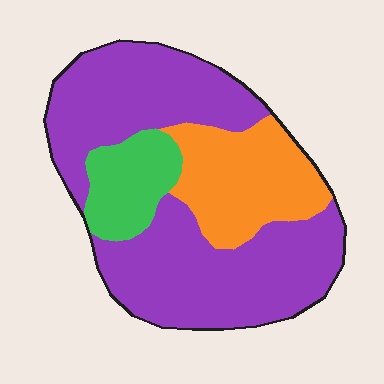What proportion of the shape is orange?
Orange covers 23% of the shape.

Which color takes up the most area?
Purple, at roughly 65%.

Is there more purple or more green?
Purple.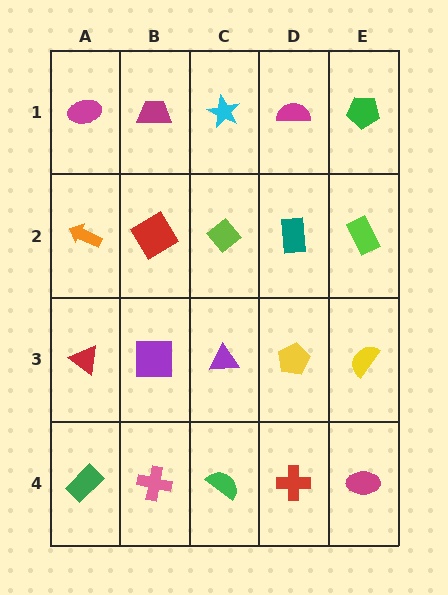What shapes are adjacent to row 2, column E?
A green pentagon (row 1, column E), a yellow semicircle (row 3, column E), a teal rectangle (row 2, column D).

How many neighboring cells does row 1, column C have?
3.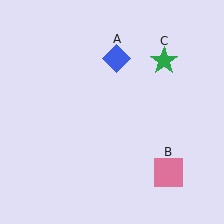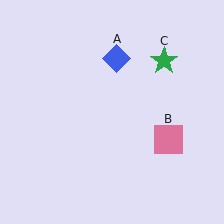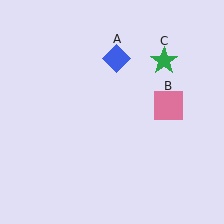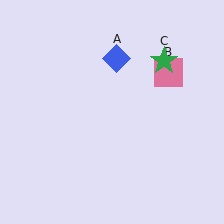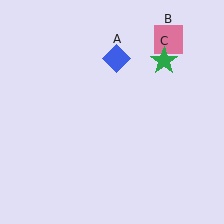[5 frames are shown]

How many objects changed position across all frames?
1 object changed position: pink square (object B).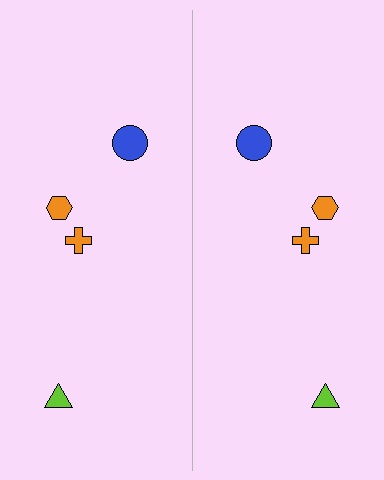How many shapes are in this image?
There are 8 shapes in this image.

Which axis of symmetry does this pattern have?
The pattern has a vertical axis of symmetry running through the center of the image.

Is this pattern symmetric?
Yes, this pattern has bilateral (reflection) symmetry.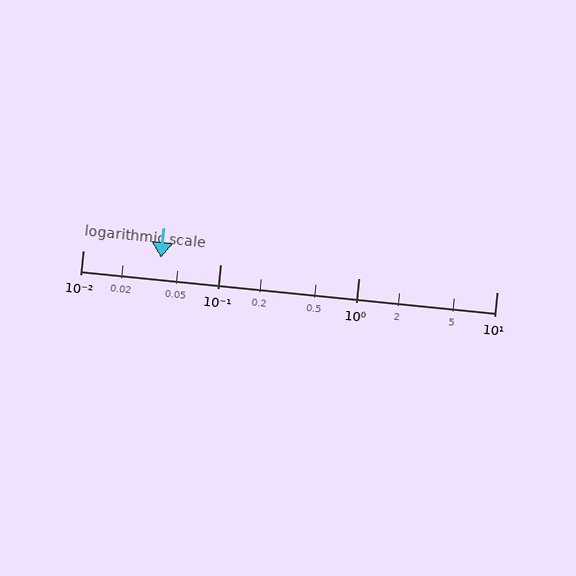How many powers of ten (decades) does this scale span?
The scale spans 3 decades, from 0.01 to 10.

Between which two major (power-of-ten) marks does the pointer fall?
The pointer is between 0.01 and 0.1.